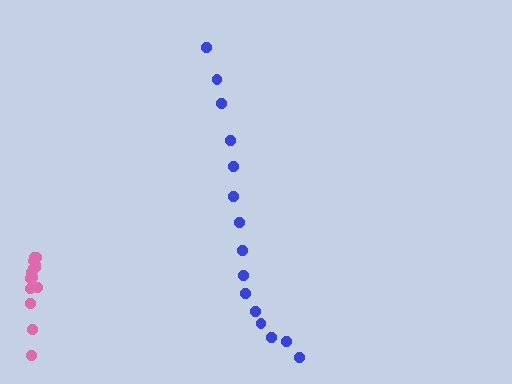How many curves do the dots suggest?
There are 2 distinct paths.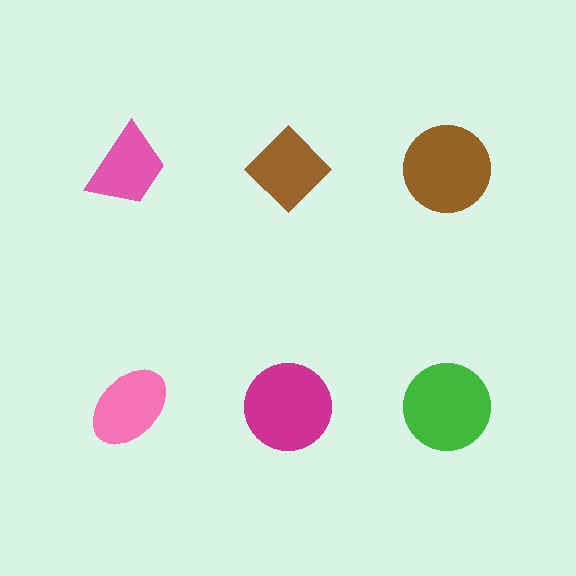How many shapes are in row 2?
3 shapes.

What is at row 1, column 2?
A brown diamond.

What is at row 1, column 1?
A pink trapezoid.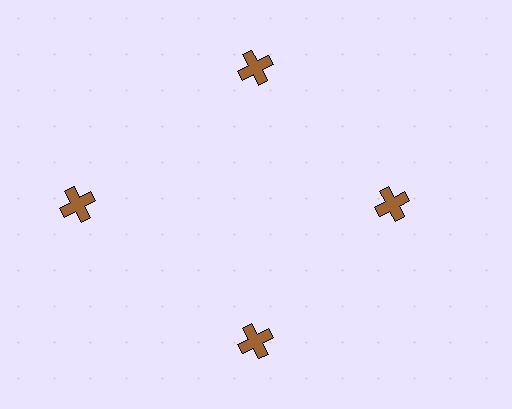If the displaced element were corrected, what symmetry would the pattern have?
It would have 4-fold rotational symmetry — the pattern would map onto itself every 90 degrees.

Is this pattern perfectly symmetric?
No. The 4 brown crosses are arranged in a ring, but one element near the 9 o'clock position is pushed outward from the center, breaking the 4-fold rotational symmetry.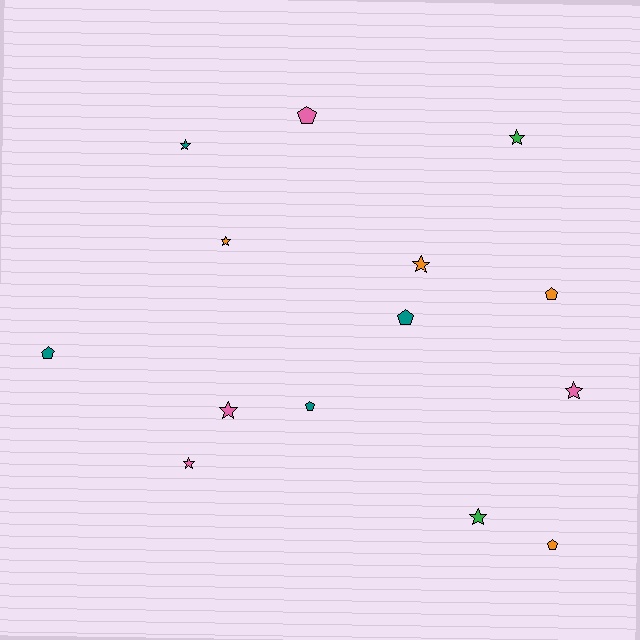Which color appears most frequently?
Orange, with 4 objects.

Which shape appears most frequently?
Star, with 8 objects.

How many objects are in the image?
There are 14 objects.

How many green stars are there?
There are 2 green stars.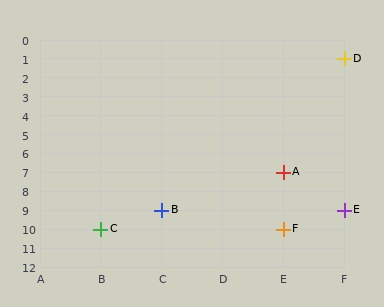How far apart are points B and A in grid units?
Points B and A are 2 columns and 2 rows apart (about 2.8 grid units diagonally).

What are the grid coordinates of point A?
Point A is at grid coordinates (E, 7).